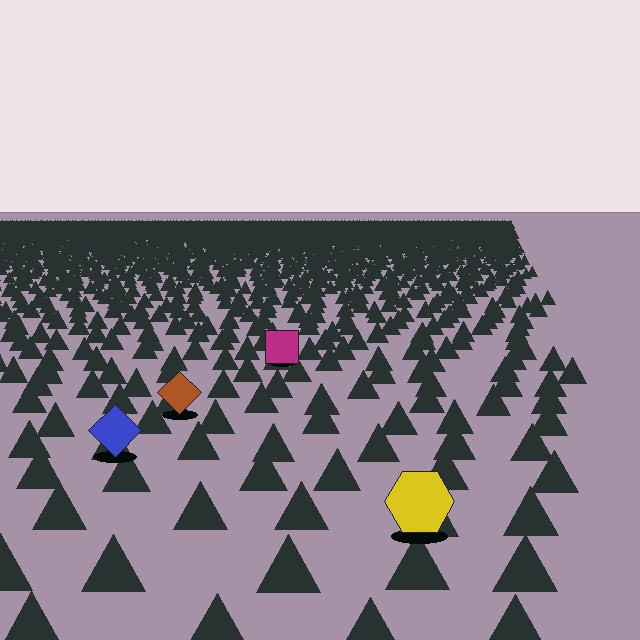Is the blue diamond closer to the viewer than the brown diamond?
Yes. The blue diamond is closer — you can tell from the texture gradient: the ground texture is coarser near it.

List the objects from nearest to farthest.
From nearest to farthest: the yellow hexagon, the blue diamond, the brown diamond, the magenta square.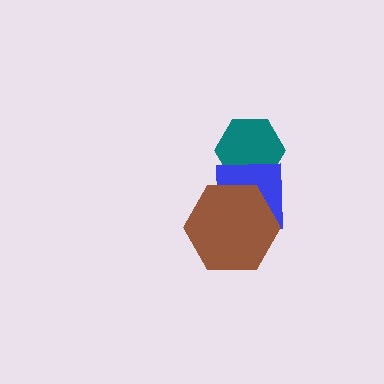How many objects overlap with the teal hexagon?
1 object overlaps with the teal hexagon.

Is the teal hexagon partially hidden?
Yes, it is partially covered by another shape.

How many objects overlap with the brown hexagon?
1 object overlaps with the brown hexagon.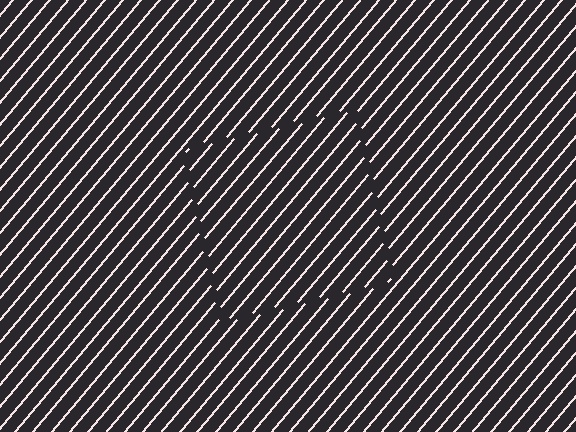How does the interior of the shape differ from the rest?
The interior of the shape contains the same grating, shifted by half a period — the contour is defined by the phase discontinuity where line-ends from the inner and outer gratings abut.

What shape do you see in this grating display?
An illusory square. The interior of the shape contains the same grating, shifted by half a period — the contour is defined by the phase discontinuity where line-ends from the inner and outer gratings abut.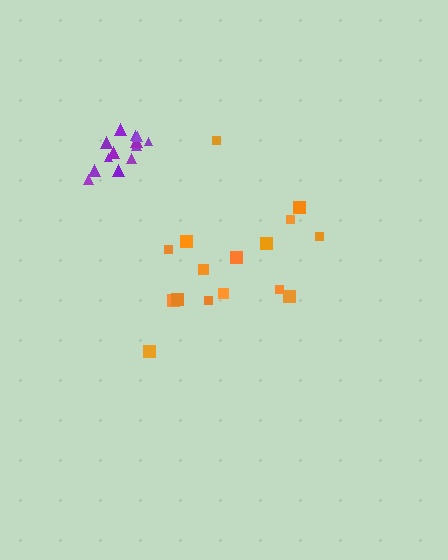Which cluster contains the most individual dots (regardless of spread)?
Orange (16).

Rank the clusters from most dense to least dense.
purple, orange.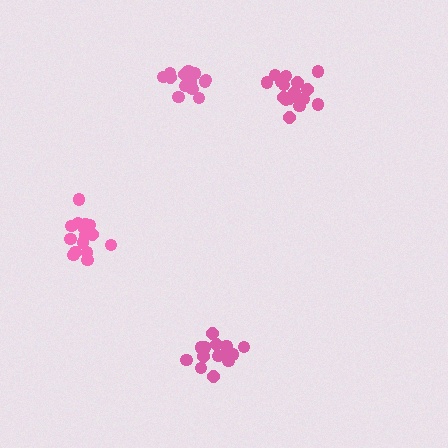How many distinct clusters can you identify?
There are 4 distinct clusters.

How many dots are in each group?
Group 1: 15 dots, Group 2: 14 dots, Group 3: 17 dots, Group 4: 13 dots (59 total).